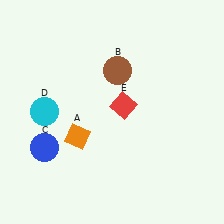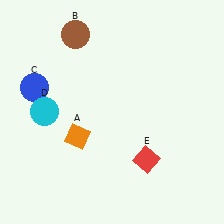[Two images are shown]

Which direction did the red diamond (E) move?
The red diamond (E) moved down.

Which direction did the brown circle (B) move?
The brown circle (B) moved left.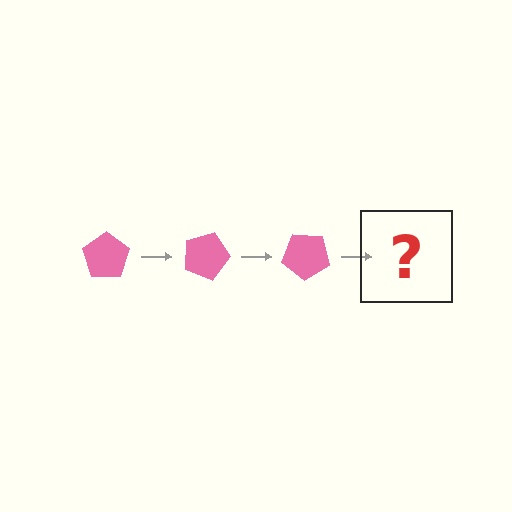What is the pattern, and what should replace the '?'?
The pattern is that the pentagon rotates 20 degrees each step. The '?' should be a pink pentagon rotated 60 degrees.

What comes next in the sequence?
The next element should be a pink pentagon rotated 60 degrees.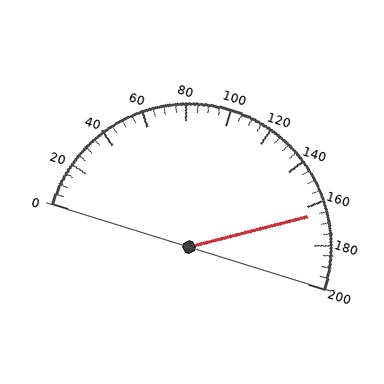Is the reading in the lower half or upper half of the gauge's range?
The reading is in the upper half of the range (0 to 200).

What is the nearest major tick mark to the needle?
The nearest major tick mark is 160.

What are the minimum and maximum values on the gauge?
The gauge ranges from 0 to 200.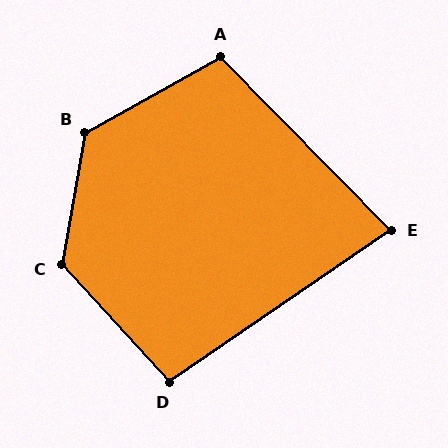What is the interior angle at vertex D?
Approximately 98 degrees (obtuse).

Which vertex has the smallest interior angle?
E, at approximately 80 degrees.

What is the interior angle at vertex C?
Approximately 128 degrees (obtuse).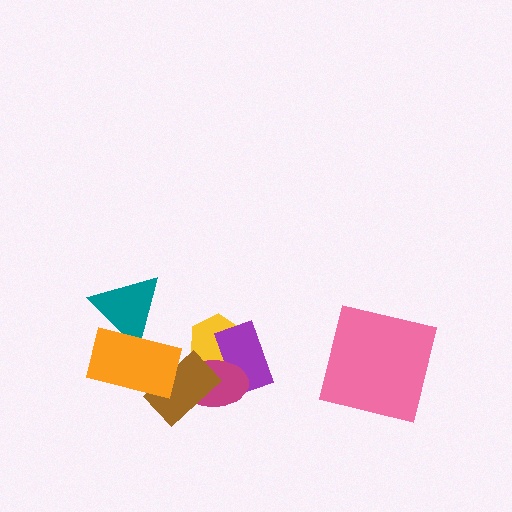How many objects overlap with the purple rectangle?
2 objects overlap with the purple rectangle.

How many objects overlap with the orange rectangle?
2 objects overlap with the orange rectangle.